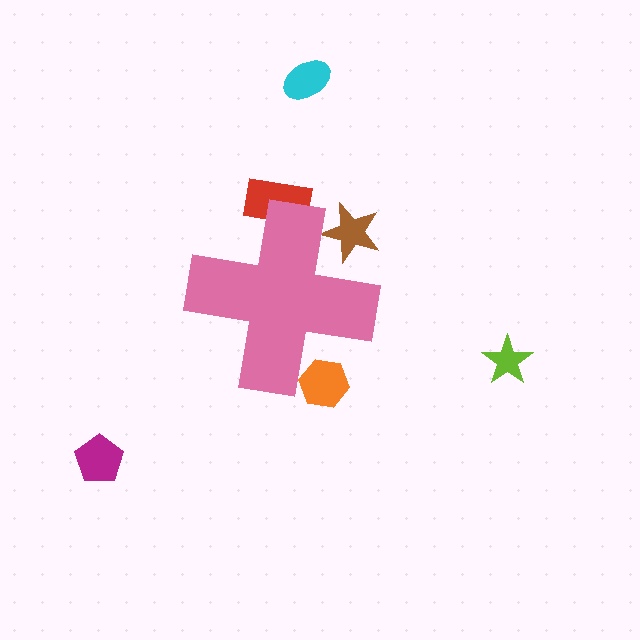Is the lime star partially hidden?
No, the lime star is fully visible.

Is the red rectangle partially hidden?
Yes, the red rectangle is partially hidden behind the pink cross.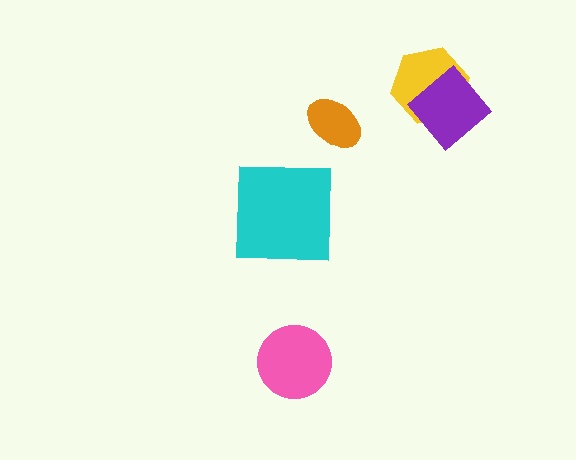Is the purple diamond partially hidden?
No, no other shape covers it.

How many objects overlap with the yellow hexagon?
1 object overlaps with the yellow hexagon.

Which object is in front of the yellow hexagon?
The purple diamond is in front of the yellow hexagon.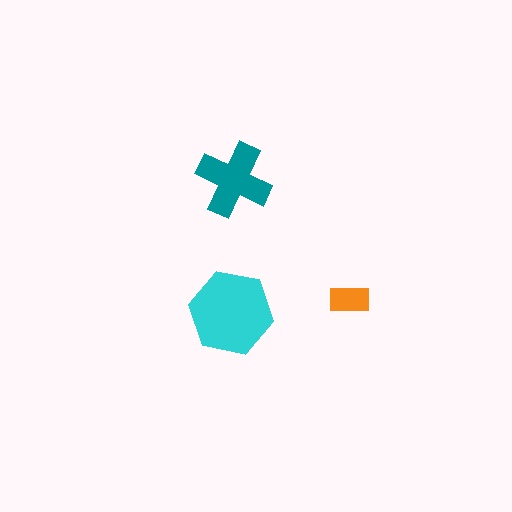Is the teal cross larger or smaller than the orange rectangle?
Larger.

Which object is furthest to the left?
The cyan hexagon is leftmost.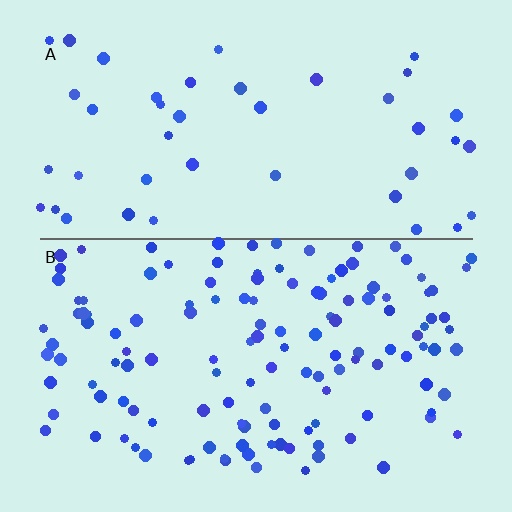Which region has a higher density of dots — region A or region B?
B (the bottom).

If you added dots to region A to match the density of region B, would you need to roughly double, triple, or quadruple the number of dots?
Approximately triple.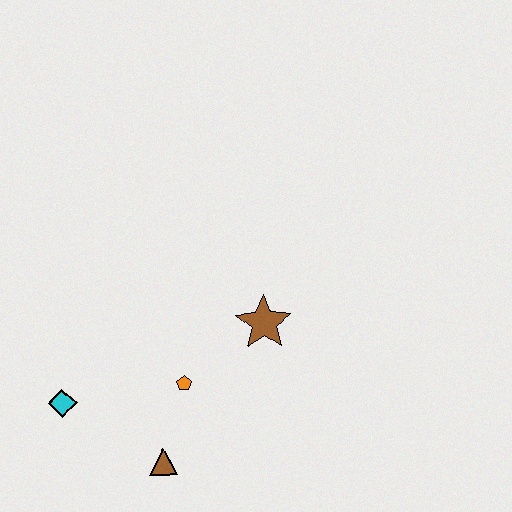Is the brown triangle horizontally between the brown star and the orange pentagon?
No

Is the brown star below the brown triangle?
No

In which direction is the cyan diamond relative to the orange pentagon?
The cyan diamond is to the left of the orange pentagon.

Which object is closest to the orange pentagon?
The brown triangle is closest to the orange pentagon.